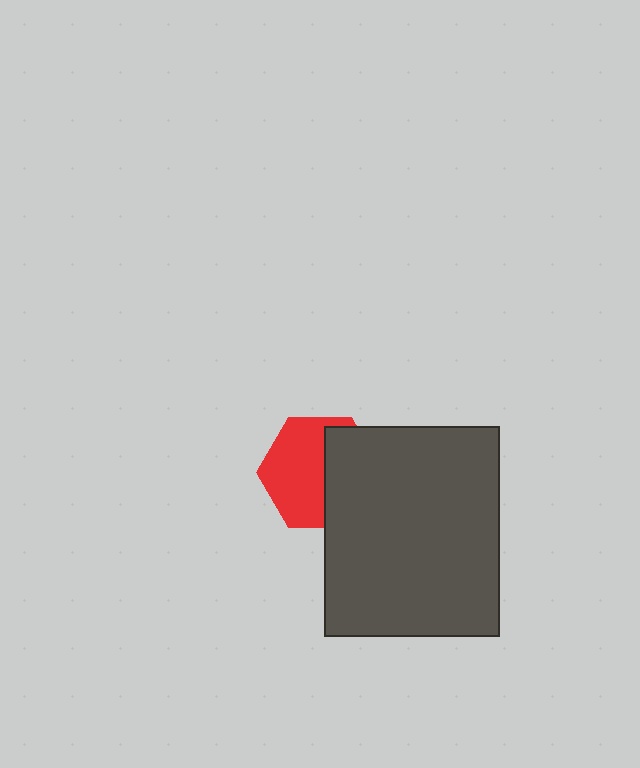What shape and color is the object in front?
The object in front is a dark gray rectangle.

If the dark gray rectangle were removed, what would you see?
You would see the complete red hexagon.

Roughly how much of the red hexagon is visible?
About half of it is visible (roughly 56%).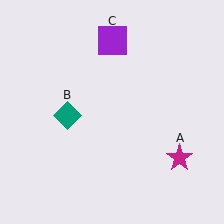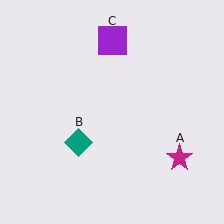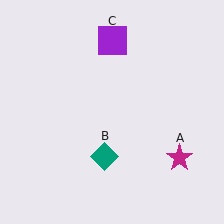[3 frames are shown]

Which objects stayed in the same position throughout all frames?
Magenta star (object A) and purple square (object C) remained stationary.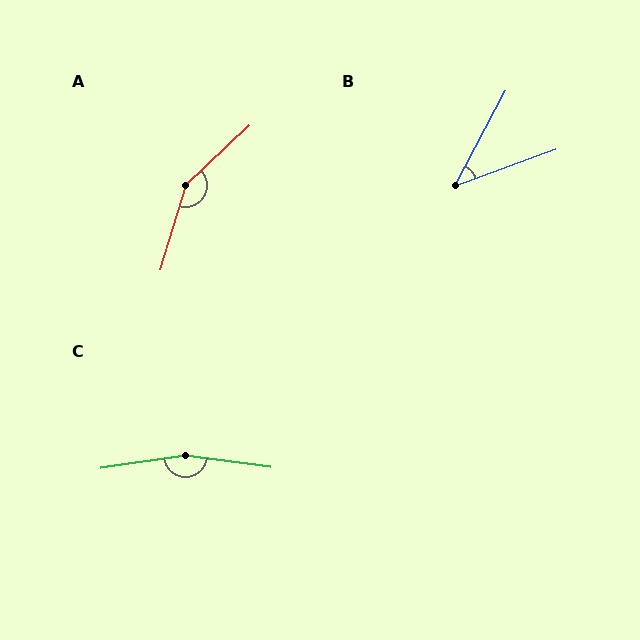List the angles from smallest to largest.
B (42°), A (150°), C (164°).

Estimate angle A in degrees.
Approximately 150 degrees.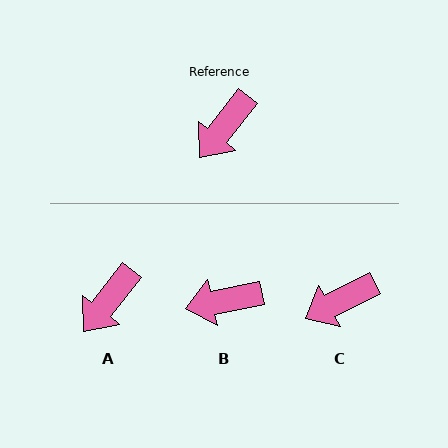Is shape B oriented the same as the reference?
No, it is off by about 40 degrees.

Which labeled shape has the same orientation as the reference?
A.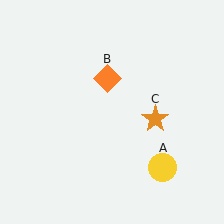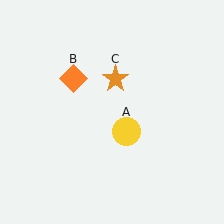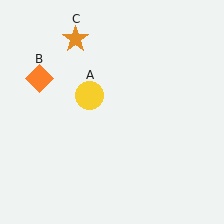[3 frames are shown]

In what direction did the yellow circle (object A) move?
The yellow circle (object A) moved up and to the left.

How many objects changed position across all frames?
3 objects changed position: yellow circle (object A), orange diamond (object B), orange star (object C).